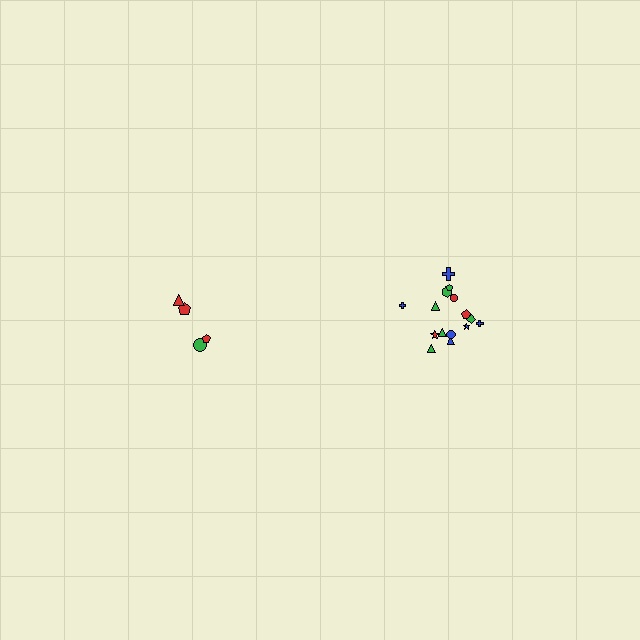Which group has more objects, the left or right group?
The right group.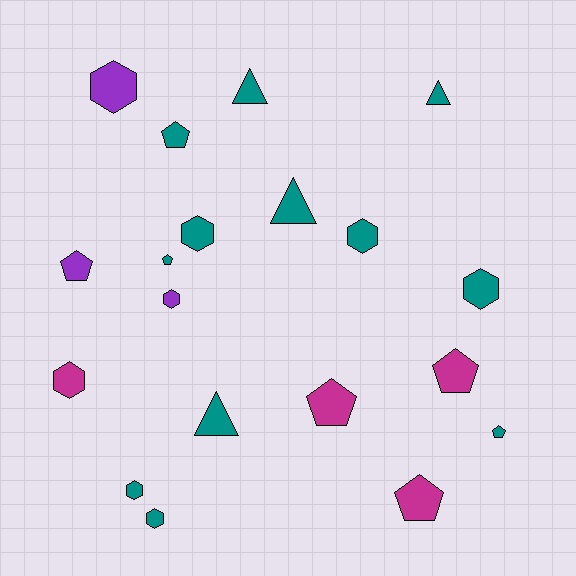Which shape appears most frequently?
Hexagon, with 8 objects.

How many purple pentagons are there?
There is 1 purple pentagon.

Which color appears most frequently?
Teal, with 12 objects.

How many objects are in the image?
There are 19 objects.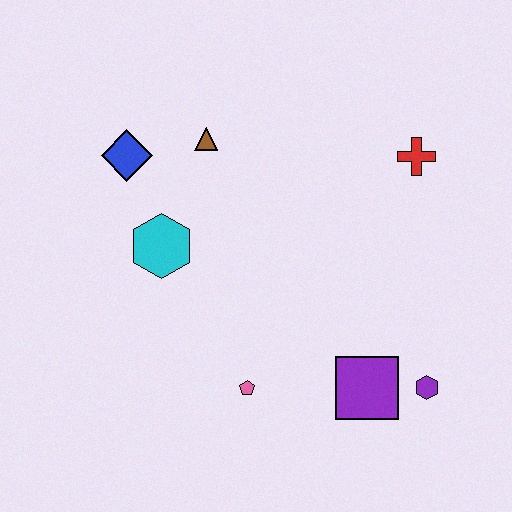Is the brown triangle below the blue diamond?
No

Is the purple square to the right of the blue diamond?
Yes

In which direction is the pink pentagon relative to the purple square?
The pink pentagon is to the left of the purple square.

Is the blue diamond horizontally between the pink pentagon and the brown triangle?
No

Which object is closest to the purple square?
The purple hexagon is closest to the purple square.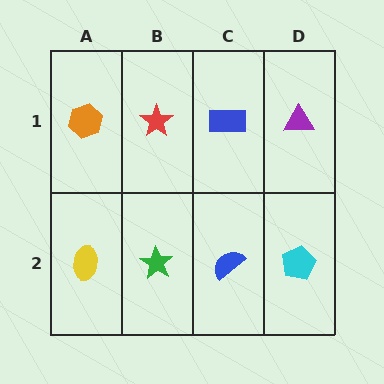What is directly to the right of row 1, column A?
A red star.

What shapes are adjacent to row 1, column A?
A yellow ellipse (row 2, column A), a red star (row 1, column B).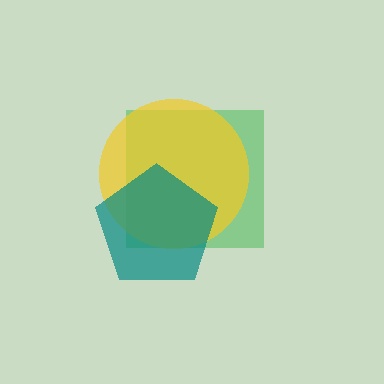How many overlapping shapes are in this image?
There are 3 overlapping shapes in the image.